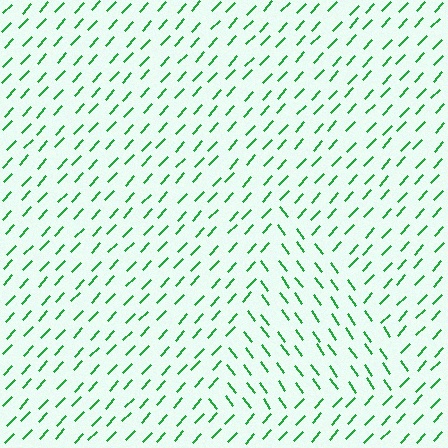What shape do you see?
I see a triangle.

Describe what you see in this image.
The image is filled with small green line segments. A triangle region in the image has lines oriented differently from the surrounding lines, creating a visible texture boundary.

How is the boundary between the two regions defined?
The boundary is defined purely by a change in line orientation (approximately 78 degrees difference). All lines are the same color and thickness.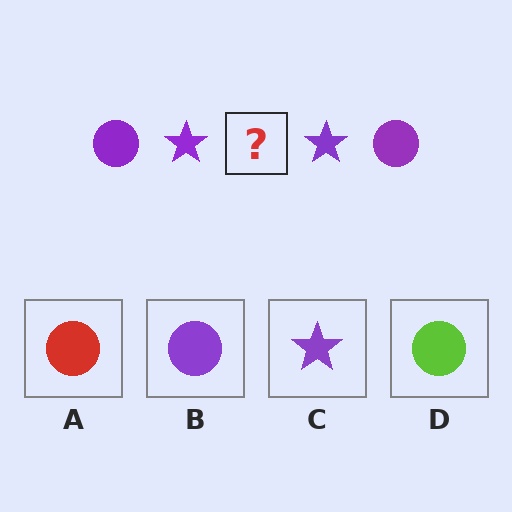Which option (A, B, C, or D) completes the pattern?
B.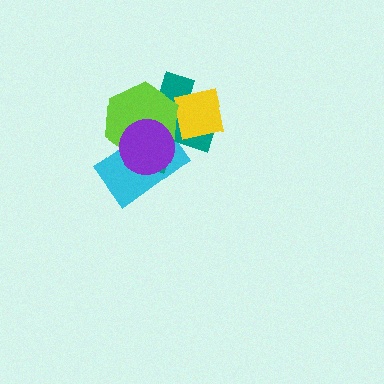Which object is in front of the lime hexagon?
The purple circle is in front of the lime hexagon.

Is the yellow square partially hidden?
Yes, it is partially covered by another shape.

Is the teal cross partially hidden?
Yes, it is partially covered by another shape.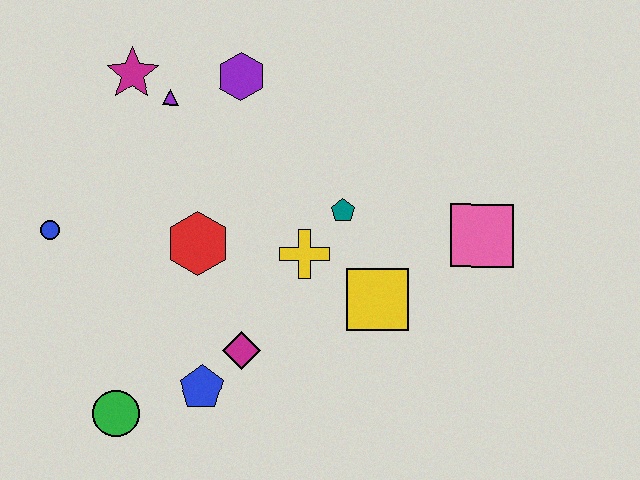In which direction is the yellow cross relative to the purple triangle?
The yellow cross is below the purple triangle.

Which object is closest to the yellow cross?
The teal pentagon is closest to the yellow cross.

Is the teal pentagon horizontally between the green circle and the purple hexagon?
No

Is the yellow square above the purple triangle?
No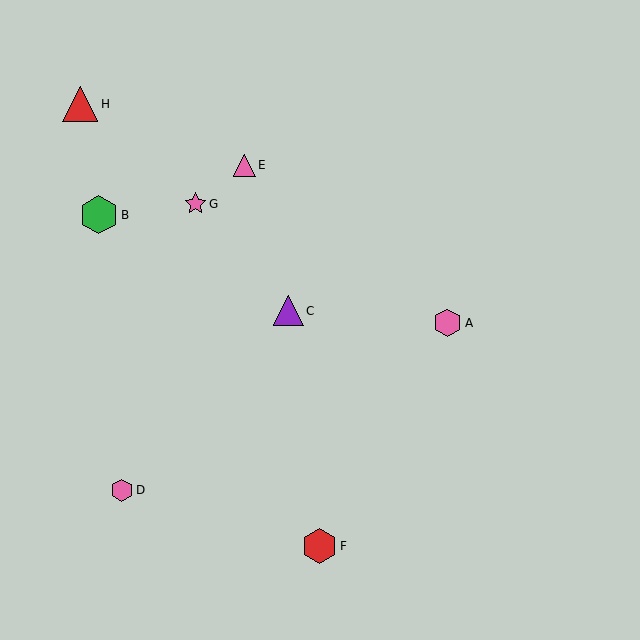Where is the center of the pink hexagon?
The center of the pink hexagon is at (122, 490).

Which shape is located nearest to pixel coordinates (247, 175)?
The pink triangle (labeled E) at (244, 165) is nearest to that location.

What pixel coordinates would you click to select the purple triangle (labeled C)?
Click at (288, 311) to select the purple triangle C.